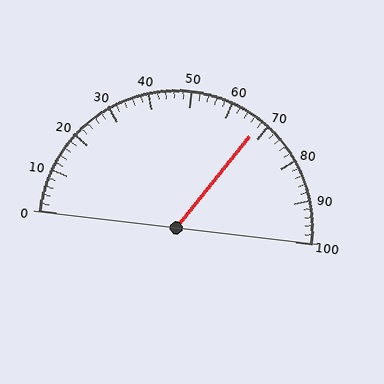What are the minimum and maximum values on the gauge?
The gauge ranges from 0 to 100.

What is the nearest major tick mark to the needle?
The nearest major tick mark is 70.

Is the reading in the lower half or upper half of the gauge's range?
The reading is in the upper half of the range (0 to 100).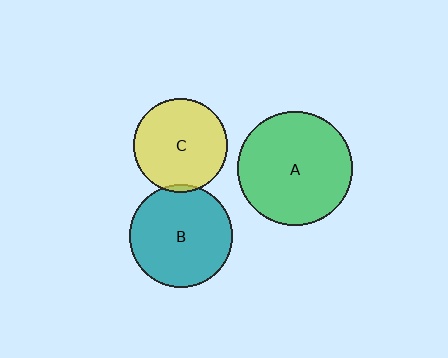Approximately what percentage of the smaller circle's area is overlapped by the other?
Approximately 5%.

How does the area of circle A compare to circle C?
Approximately 1.5 times.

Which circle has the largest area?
Circle A (green).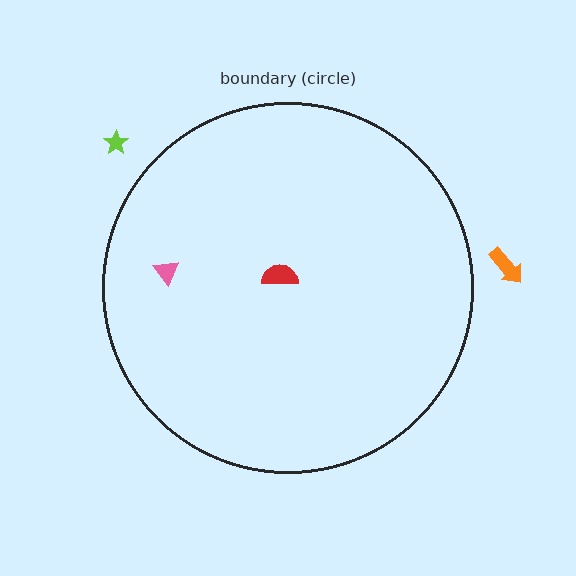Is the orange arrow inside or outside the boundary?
Outside.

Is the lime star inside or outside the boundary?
Outside.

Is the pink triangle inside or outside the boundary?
Inside.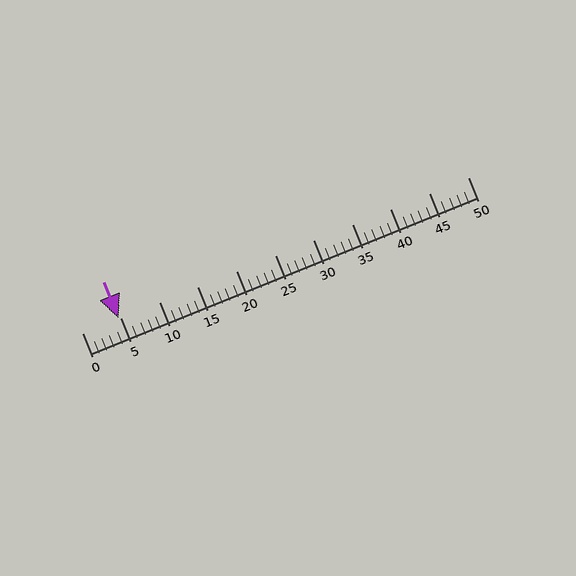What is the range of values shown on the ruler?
The ruler shows values from 0 to 50.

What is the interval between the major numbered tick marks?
The major tick marks are spaced 5 units apart.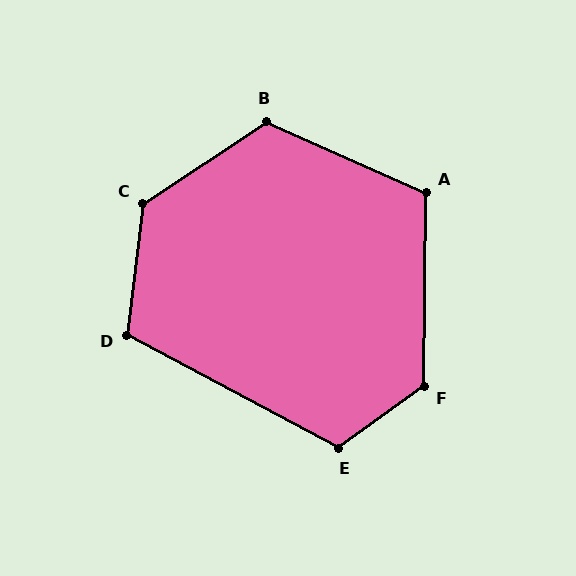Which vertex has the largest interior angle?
C, at approximately 130 degrees.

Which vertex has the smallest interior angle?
D, at approximately 111 degrees.